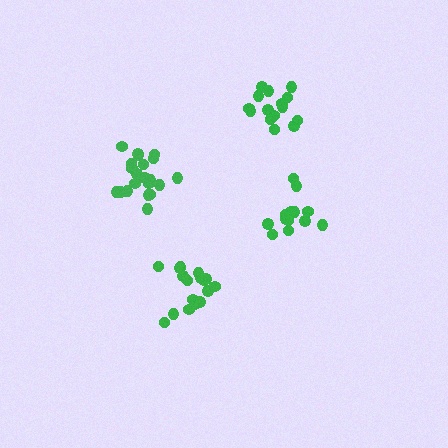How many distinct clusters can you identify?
There are 4 distinct clusters.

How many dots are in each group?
Group 1: 17 dots, Group 2: 21 dots, Group 3: 16 dots, Group 4: 17 dots (71 total).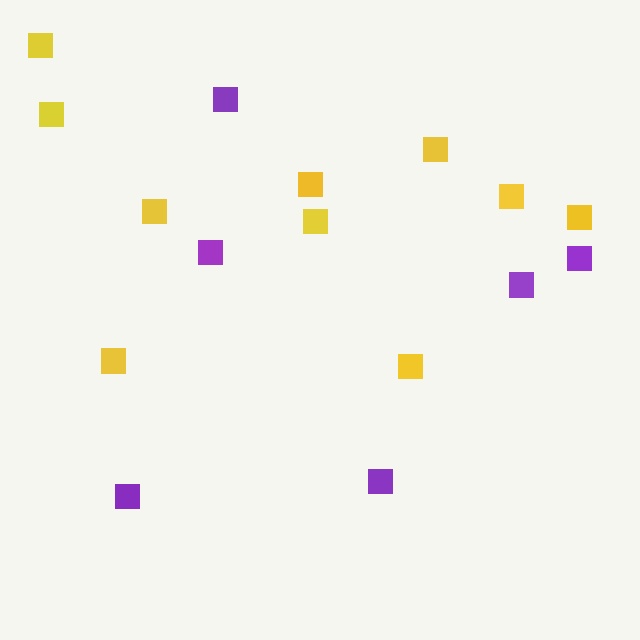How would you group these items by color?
There are 2 groups: one group of purple squares (6) and one group of yellow squares (10).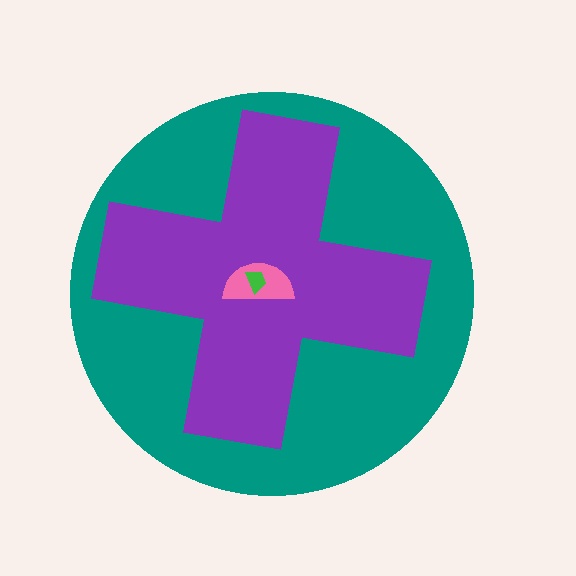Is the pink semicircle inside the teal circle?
Yes.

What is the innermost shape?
The green trapezoid.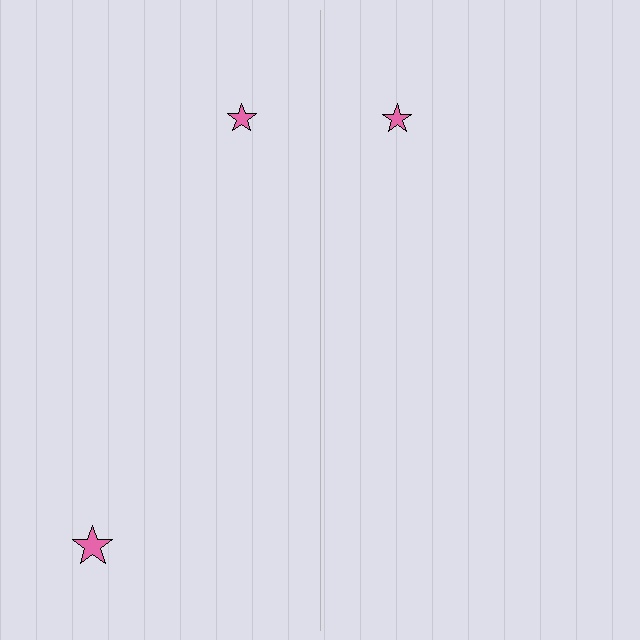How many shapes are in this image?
There are 3 shapes in this image.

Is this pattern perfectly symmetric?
No, the pattern is not perfectly symmetric. A pink star is missing from the right side.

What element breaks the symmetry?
A pink star is missing from the right side.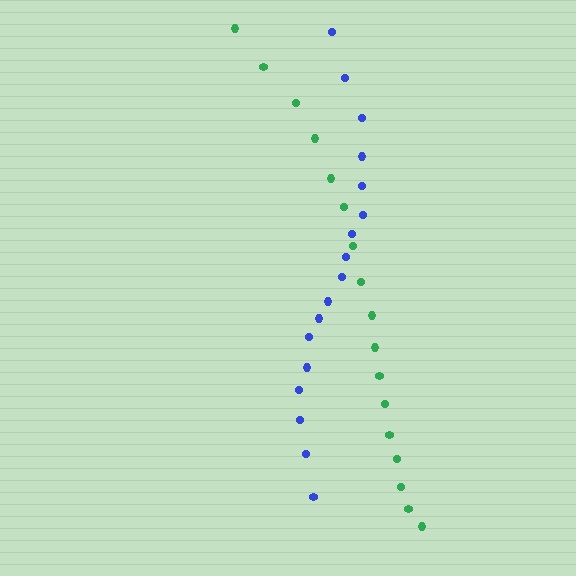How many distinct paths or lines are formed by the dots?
There are 2 distinct paths.